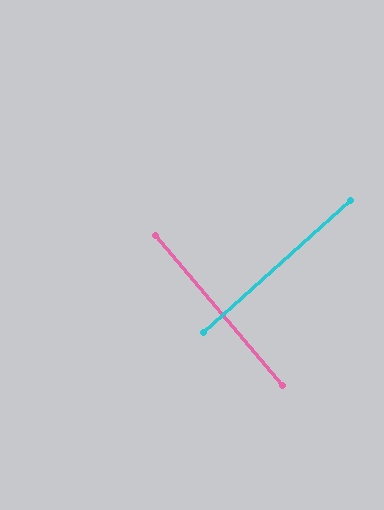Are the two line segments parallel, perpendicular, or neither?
Perpendicular — they meet at approximately 88°.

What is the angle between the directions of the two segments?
Approximately 88 degrees.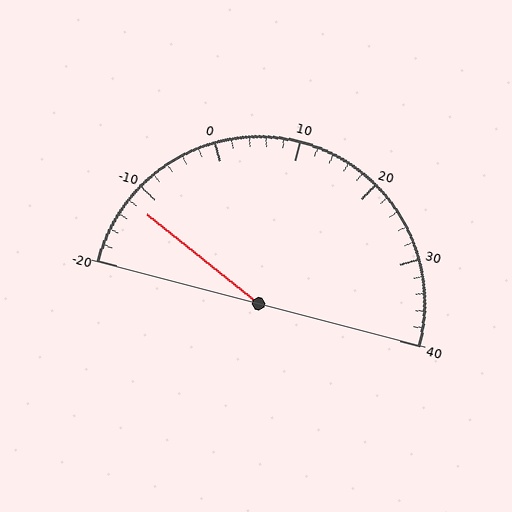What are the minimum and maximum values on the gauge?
The gauge ranges from -20 to 40.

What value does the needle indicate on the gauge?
The needle indicates approximately -12.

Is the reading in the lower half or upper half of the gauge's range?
The reading is in the lower half of the range (-20 to 40).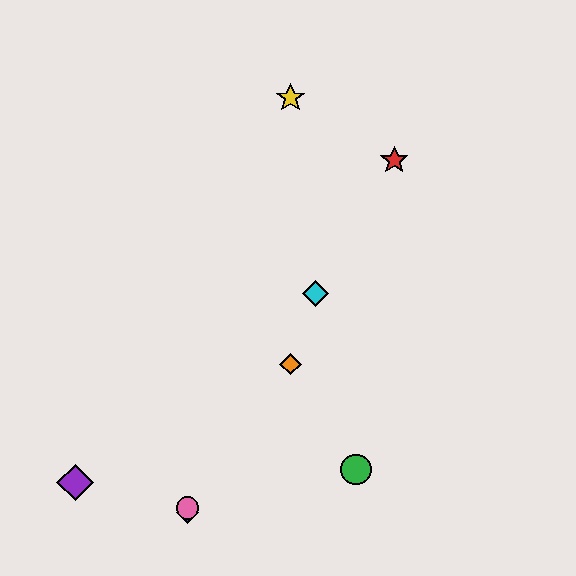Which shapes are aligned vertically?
The blue diamond, the pink circle are aligned vertically.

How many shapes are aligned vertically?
2 shapes (the blue diamond, the pink circle) are aligned vertically.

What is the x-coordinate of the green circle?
The green circle is at x≈356.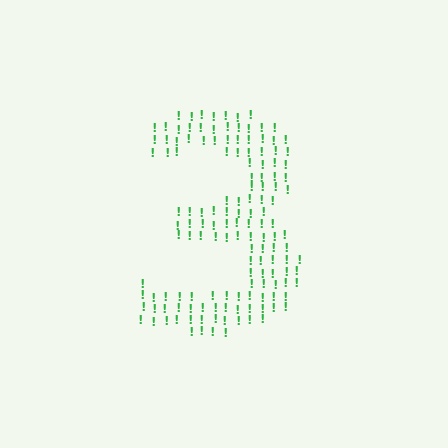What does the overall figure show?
The overall figure shows the digit 3.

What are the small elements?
The small elements are exclamation marks.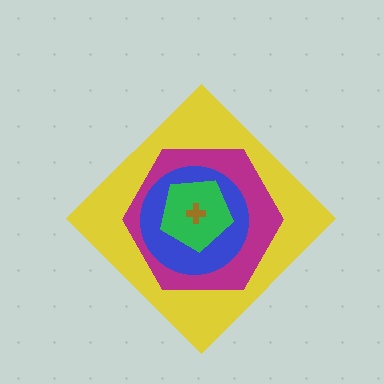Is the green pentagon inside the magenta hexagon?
Yes.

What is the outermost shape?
The yellow diamond.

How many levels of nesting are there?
5.